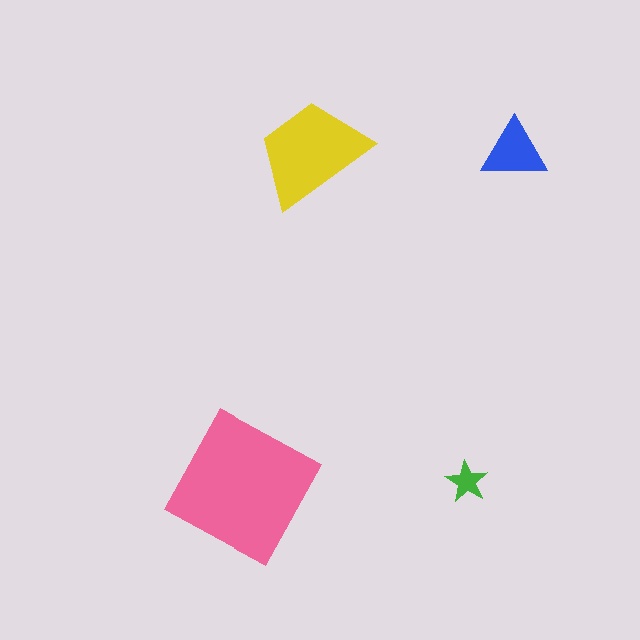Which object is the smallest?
The green star.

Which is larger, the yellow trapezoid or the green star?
The yellow trapezoid.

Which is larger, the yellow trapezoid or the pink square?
The pink square.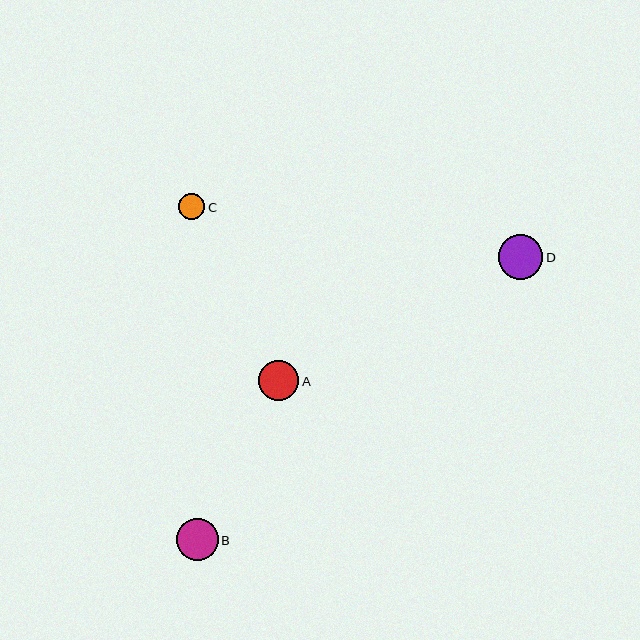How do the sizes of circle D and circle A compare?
Circle D and circle A are approximately the same size.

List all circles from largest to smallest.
From largest to smallest: D, B, A, C.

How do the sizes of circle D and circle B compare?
Circle D and circle B are approximately the same size.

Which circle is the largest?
Circle D is the largest with a size of approximately 44 pixels.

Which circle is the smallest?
Circle C is the smallest with a size of approximately 26 pixels.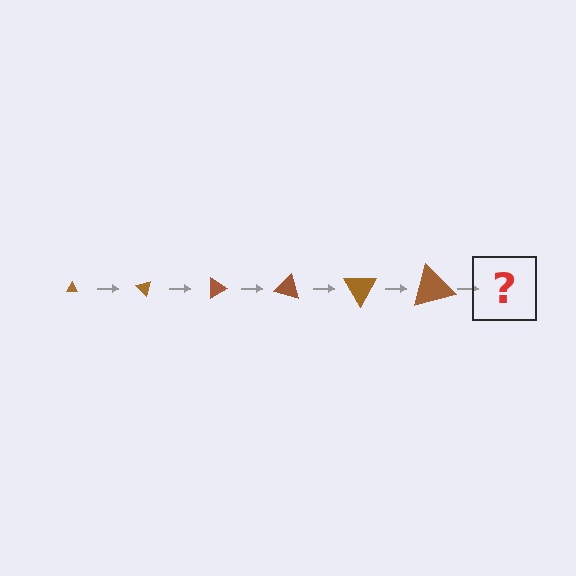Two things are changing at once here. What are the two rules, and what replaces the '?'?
The two rules are that the triangle grows larger each step and it rotates 45 degrees each step. The '?' should be a triangle, larger than the previous one and rotated 270 degrees from the start.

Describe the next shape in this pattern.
It should be a triangle, larger than the previous one and rotated 270 degrees from the start.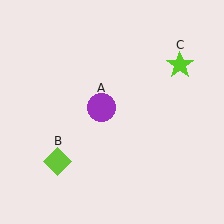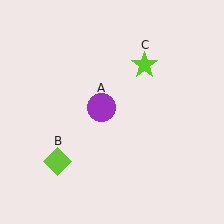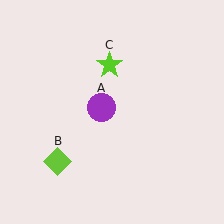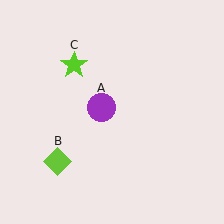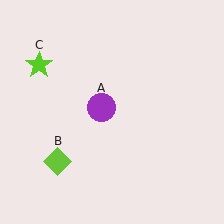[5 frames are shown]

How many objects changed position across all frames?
1 object changed position: lime star (object C).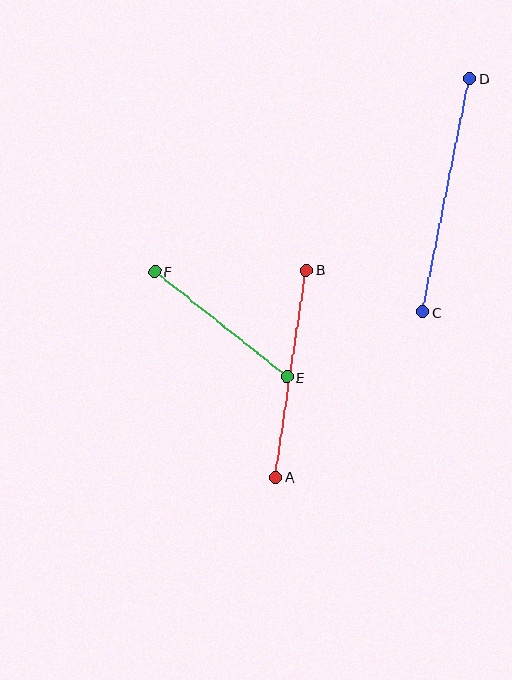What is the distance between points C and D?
The distance is approximately 238 pixels.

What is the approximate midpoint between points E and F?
The midpoint is at approximately (221, 324) pixels.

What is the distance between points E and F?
The distance is approximately 169 pixels.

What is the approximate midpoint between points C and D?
The midpoint is at approximately (446, 195) pixels.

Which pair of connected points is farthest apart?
Points C and D are farthest apart.